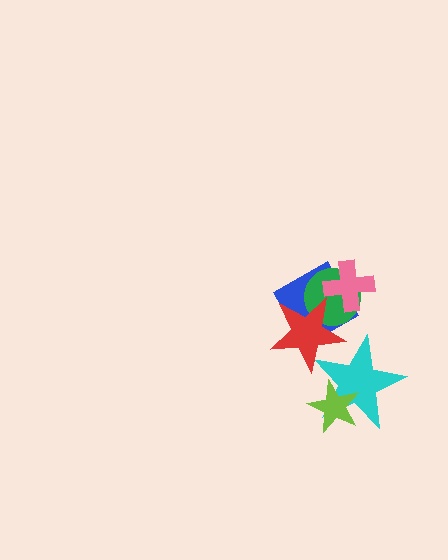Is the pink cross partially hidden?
No, no other shape covers it.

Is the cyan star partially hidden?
Yes, it is partially covered by another shape.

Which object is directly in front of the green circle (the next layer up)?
The pink cross is directly in front of the green circle.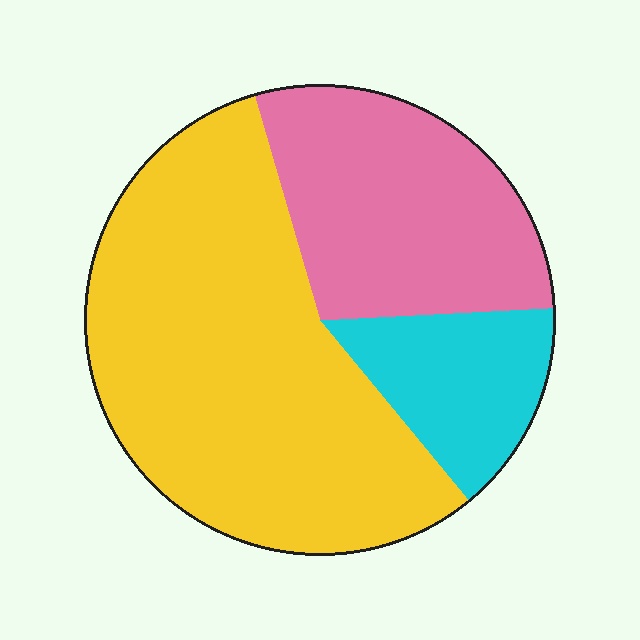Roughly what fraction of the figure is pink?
Pink covers around 30% of the figure.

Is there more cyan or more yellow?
Yellow.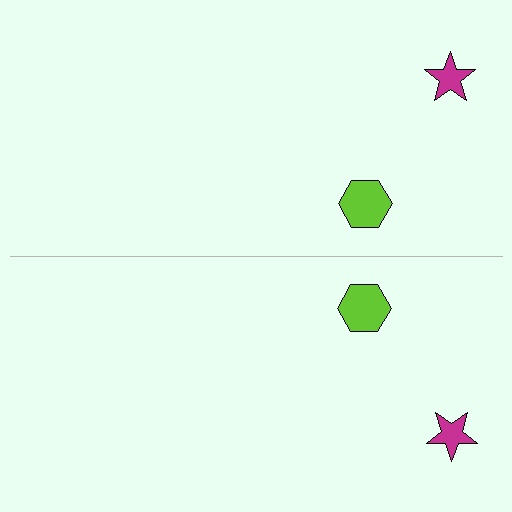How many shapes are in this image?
There are 4 shapes in this image.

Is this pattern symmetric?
Yes, this pattern has bilateral (reflection) symmetry.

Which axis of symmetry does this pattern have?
The pattern has a horizontal axis of symmetry running through the center of the image.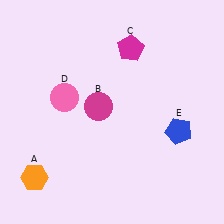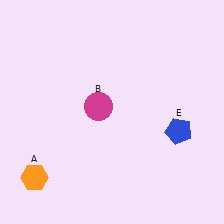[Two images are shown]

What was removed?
The magenta pentagon (C), the pink circle (D) were removed in Image 2.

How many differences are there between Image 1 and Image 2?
There are 2 differences between the two images.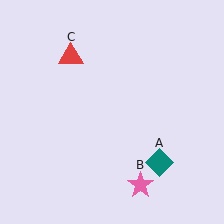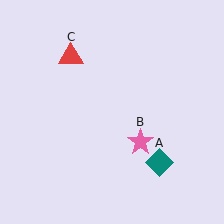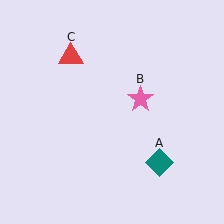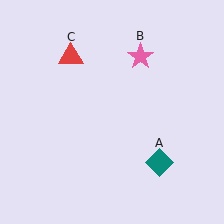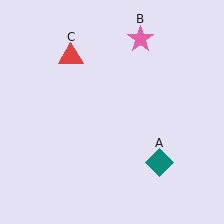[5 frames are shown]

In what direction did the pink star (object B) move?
The pink star (object B) moved up.